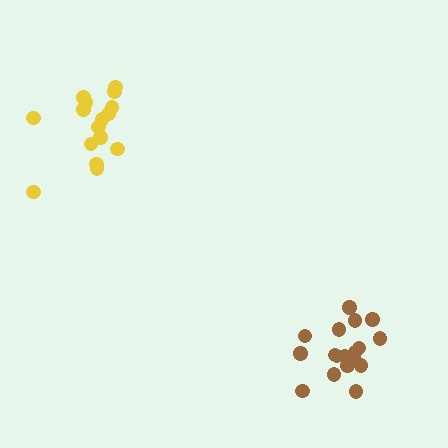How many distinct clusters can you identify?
There are 2 distinct clusters.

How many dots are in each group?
Group 1: 16 dots, Group 2: 19 dots (35 total).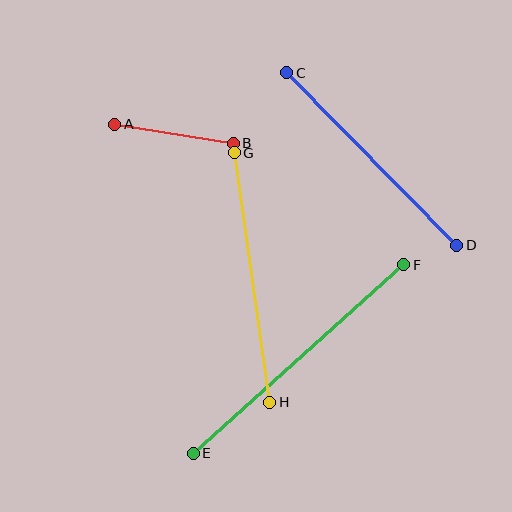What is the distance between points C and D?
The distance is approximately 242 pixels.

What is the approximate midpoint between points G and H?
The midpoint is at approximately (252, 278) pixels.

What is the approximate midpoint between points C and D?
The midpoint is at approximately (372, 159) pixels.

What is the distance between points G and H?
The distance is approximately 252 pixels.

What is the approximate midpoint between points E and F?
The midpoint is at approximately (299, 359) pixels.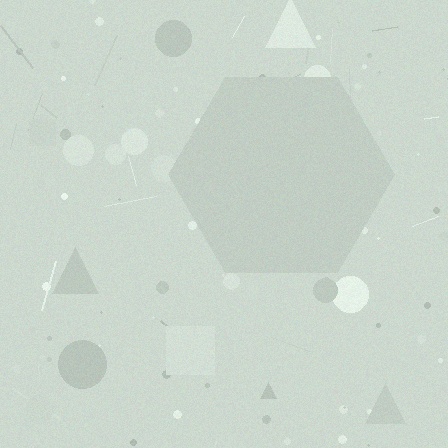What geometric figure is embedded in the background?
A hexagon is embedded in the background.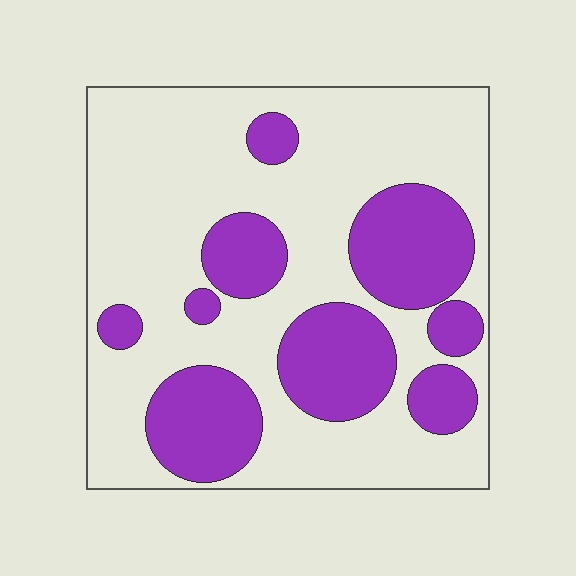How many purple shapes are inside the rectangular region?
9.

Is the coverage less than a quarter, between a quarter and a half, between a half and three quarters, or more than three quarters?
Between a quarter and a half.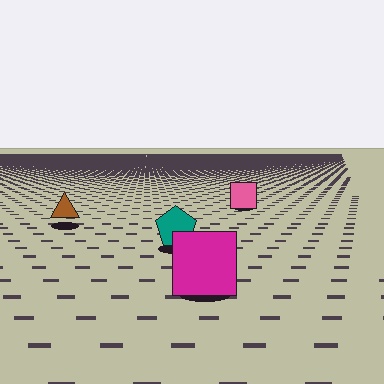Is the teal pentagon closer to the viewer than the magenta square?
No. The magenta square is closer — you can tell from the texture gradient: the ground texture is coarser near it.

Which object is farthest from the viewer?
The pink square is farthest from the viewer. It appears smaller and the ground texture around it is denser.